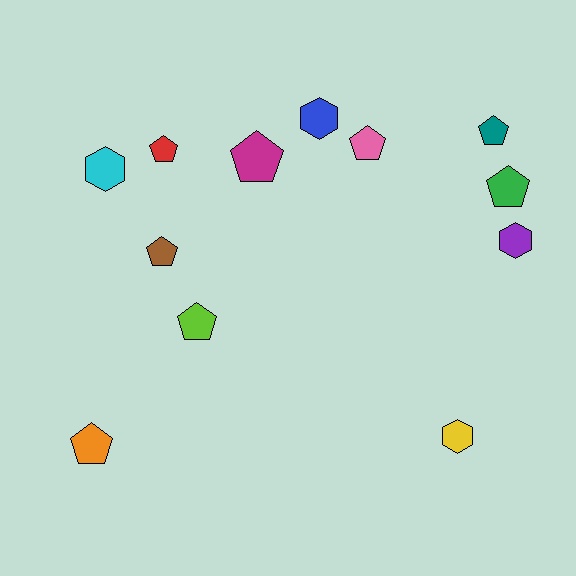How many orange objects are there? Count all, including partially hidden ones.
There is 1 orange object.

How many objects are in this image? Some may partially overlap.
There are 12 objects.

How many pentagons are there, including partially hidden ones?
There are 8 pentagons.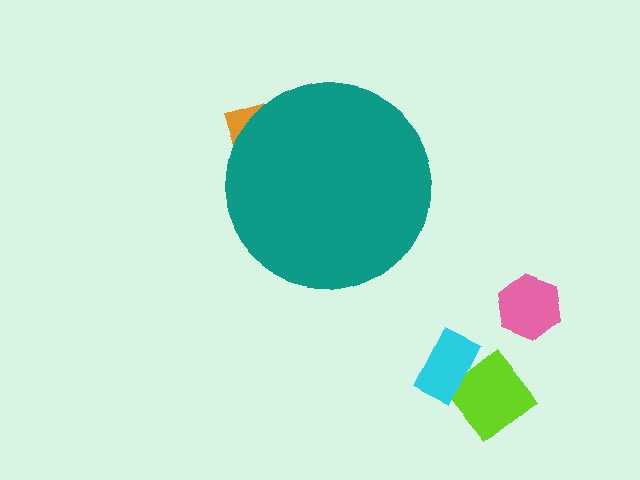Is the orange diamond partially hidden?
Yes, the orange diamond is partially hidden behind the teal circle.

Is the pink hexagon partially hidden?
No, the pink hexagon is fully visible.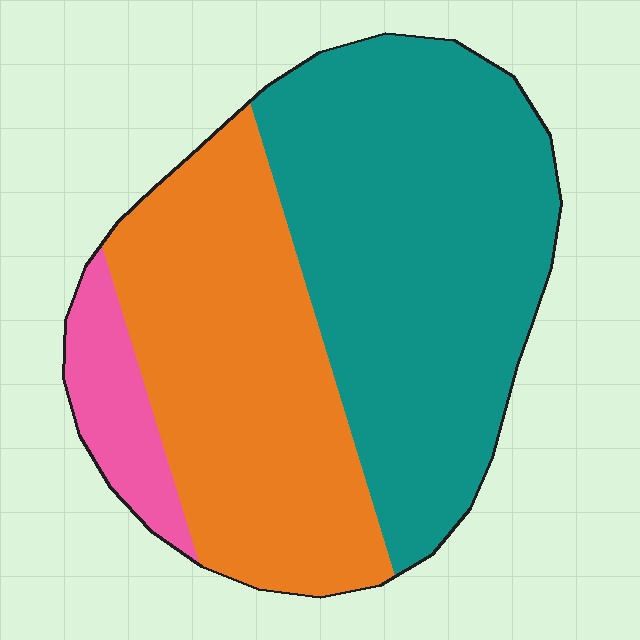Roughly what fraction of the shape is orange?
Orange covers around 40% of the shape.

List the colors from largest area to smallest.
From largest to smallest: teal, orange, pink.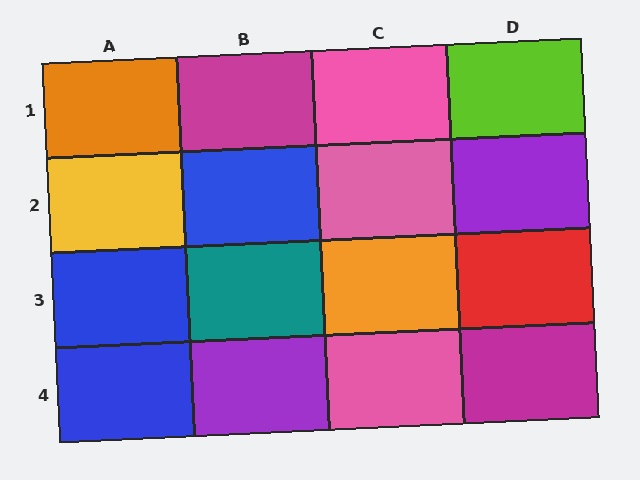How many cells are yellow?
1 cell is yellow.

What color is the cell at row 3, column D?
Red.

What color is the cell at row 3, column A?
Blue.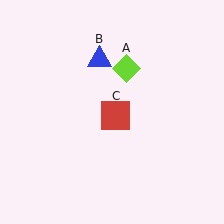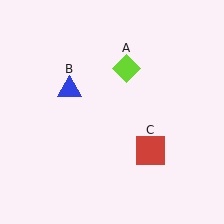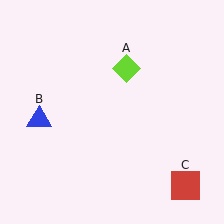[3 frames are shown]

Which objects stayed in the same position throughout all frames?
Lime diamond (object A) remained stationary.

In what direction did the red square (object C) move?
The red square (object C) moved down and to the right.